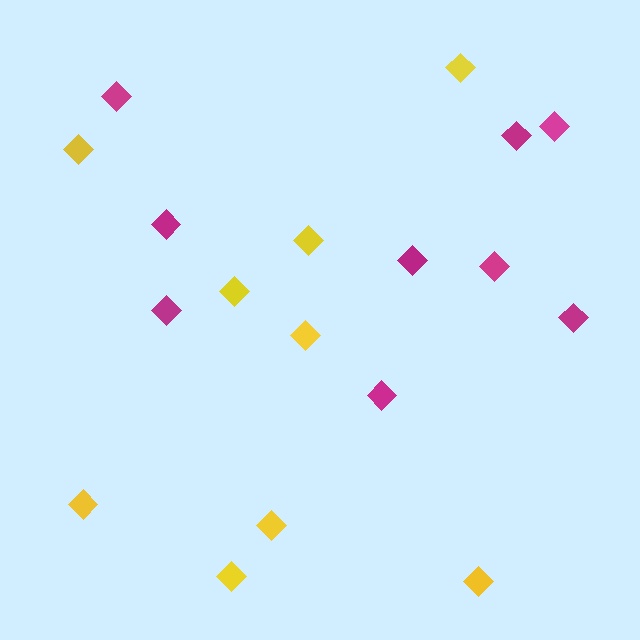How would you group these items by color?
There are 2 groups: one group of yellow diamonds (9) and one group of magenta diamonds (9).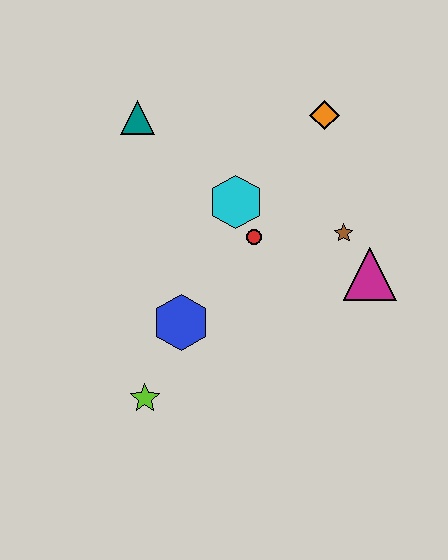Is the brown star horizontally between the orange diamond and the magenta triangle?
Yes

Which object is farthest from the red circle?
The lime star is farthest from the red circle.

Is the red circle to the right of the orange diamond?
No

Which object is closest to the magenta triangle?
The brown star is closest to the magenta triangle.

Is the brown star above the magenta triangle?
Yes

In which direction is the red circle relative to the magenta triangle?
The red circle is to the left of the magenta triangle.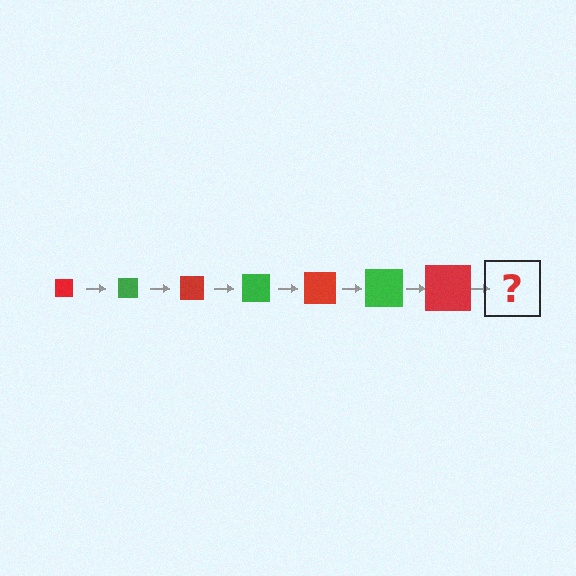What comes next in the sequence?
The next element should be a green square, larger than the previous one.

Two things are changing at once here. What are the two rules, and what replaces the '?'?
The two rules are that the square grows larger each step and the color cycles through red and green. The '?' should be a green square, larger than the previous one.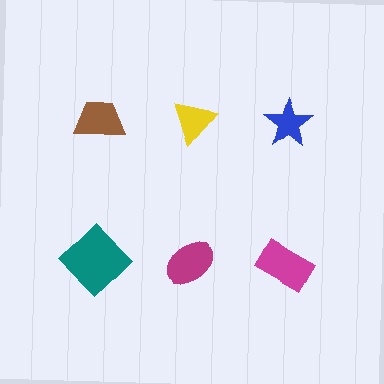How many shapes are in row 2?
3 shapes.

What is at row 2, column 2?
A magenta ellipse.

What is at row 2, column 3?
A magenta rectangle.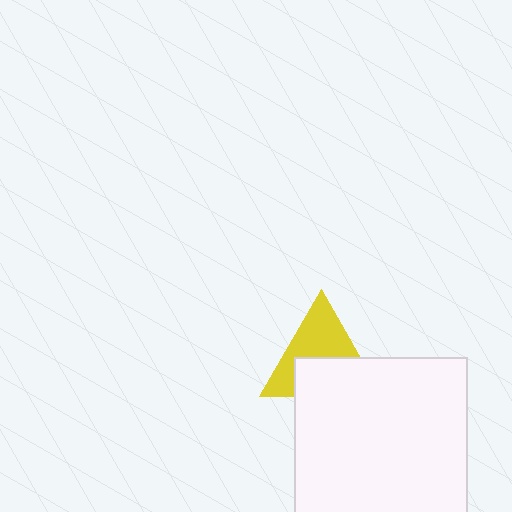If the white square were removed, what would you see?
You would see the complete yellow triangle.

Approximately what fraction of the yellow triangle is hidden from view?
Roughly 46% of the yellow triangle is hidden behind the white square.